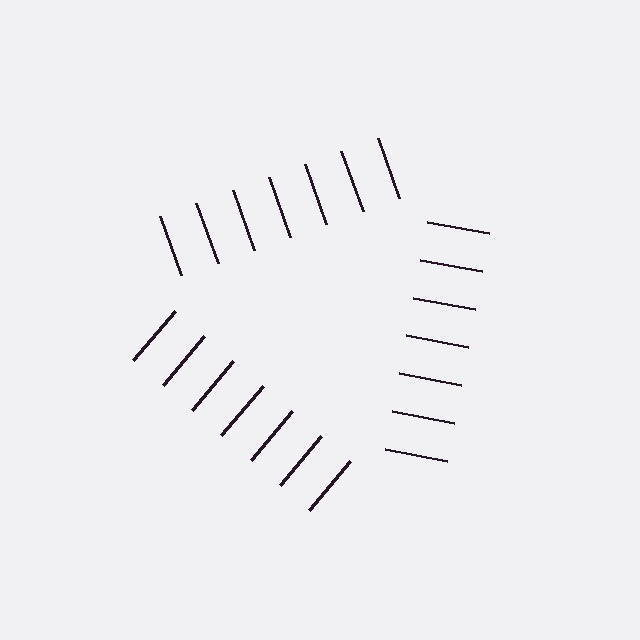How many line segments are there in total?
21 — 7 along each of the 3 edges.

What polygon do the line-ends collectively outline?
An illusory triangle — the line segments terminate on its edges but no continuous stroke is drawn.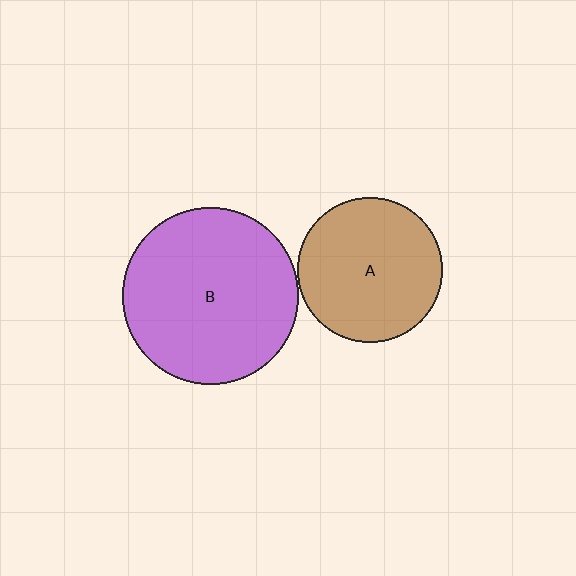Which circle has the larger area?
Circle B (purple).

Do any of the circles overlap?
No, none of the circles overlap.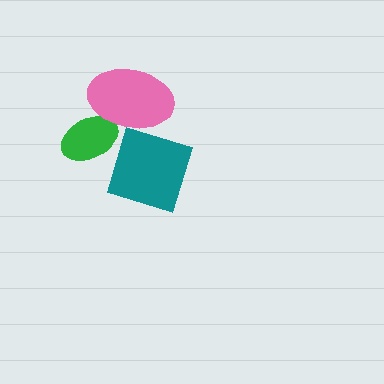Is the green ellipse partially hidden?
Yes, it is partially covered by another shape.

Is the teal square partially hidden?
No, no other shape covers it.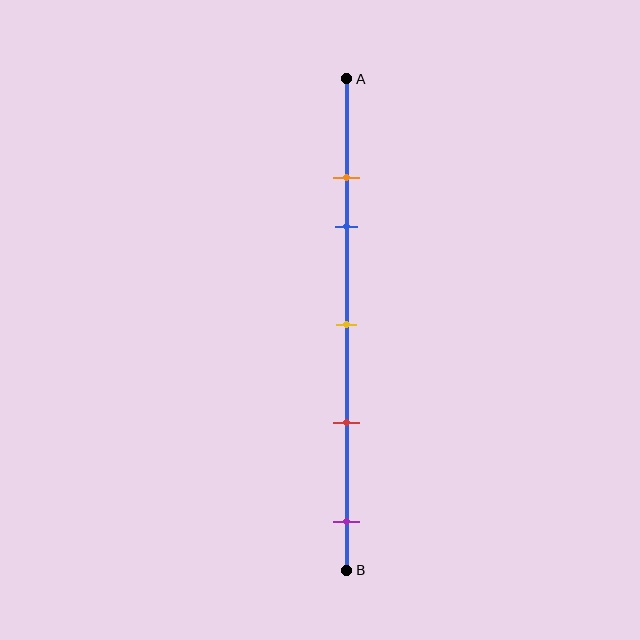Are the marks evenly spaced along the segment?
No, the marks are not evenly spaced.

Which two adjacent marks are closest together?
The orange and blue marks are the closest adjacent pair.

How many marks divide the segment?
There are 5 marks dividing the segment.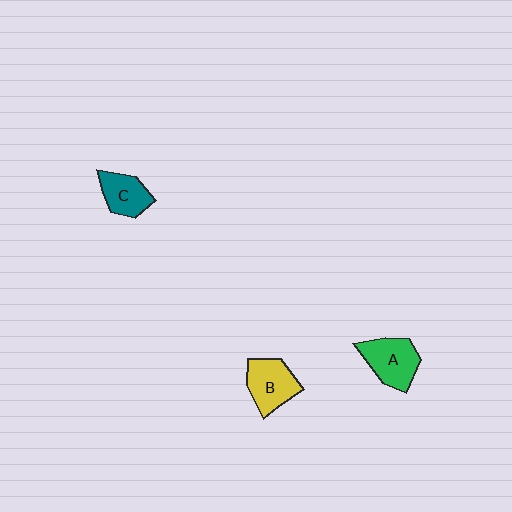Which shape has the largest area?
Shape A (green).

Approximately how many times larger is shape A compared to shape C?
Approximately 1.3 times.